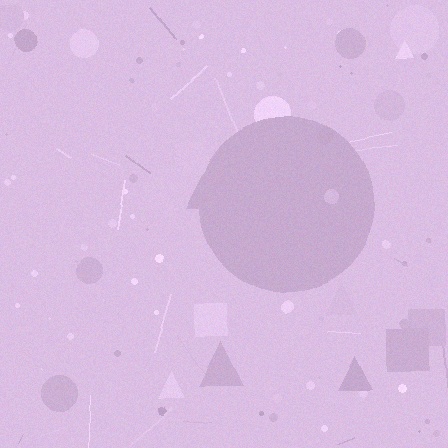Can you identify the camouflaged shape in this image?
The camouflaged shape is a circle.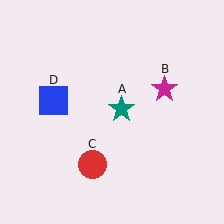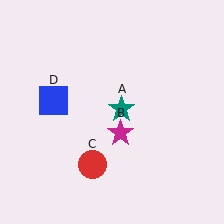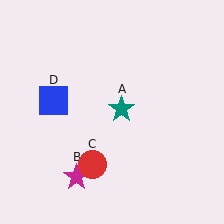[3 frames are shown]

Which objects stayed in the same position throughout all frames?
Teal star (object A) and red circle (object C) and blue square (object D) remained stationary.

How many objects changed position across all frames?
1 object changed position: magenta star (object B).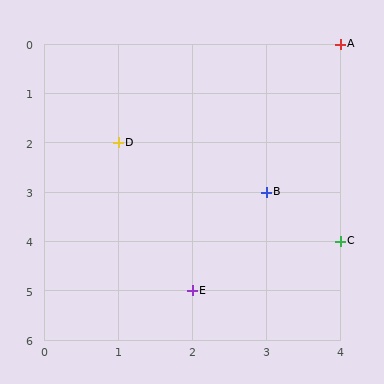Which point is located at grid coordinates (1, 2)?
Point D is at (1, 2).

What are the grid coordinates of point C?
Point C is at grid coordinates (4, 4).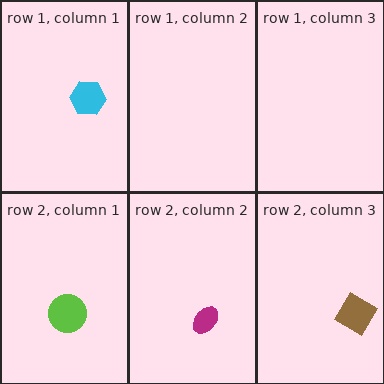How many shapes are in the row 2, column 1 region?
1.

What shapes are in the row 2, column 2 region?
The magenta ellipse.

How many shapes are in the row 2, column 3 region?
1.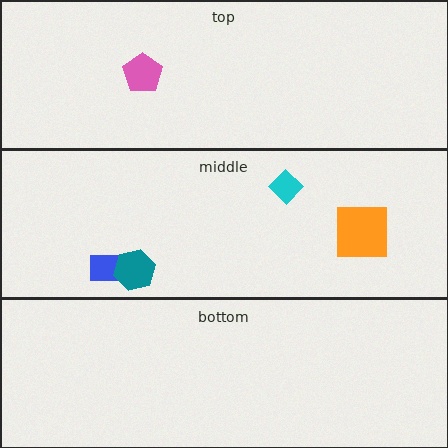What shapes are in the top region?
The pink pentagon.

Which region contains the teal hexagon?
The middle region.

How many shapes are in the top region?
1.